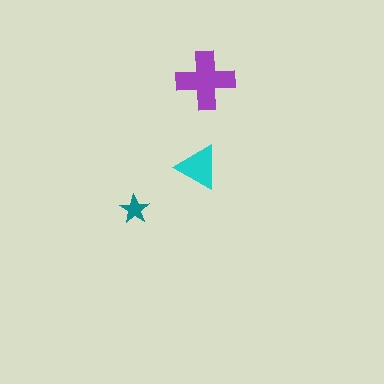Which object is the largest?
The purple cross.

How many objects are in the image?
There are 3 objects in the image.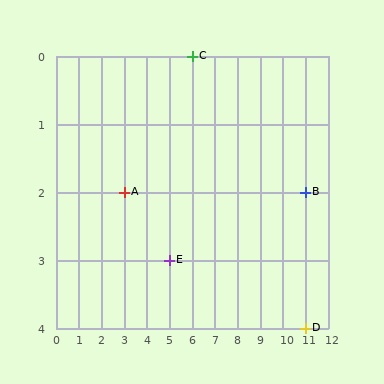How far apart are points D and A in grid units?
Points D and A are 8 columns and 2 rows apart (about 8.2 grid units diagonally).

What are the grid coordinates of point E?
Point E is at grid coordinates (5, 3).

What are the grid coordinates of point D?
Point D is at grid coordinates (11, 4).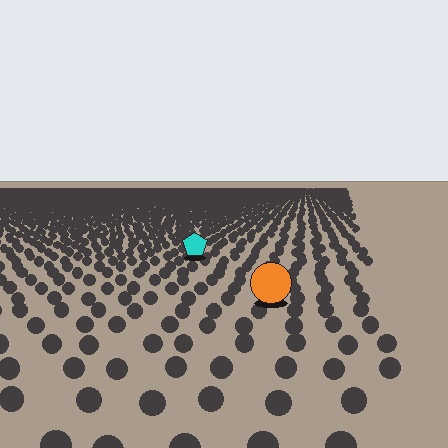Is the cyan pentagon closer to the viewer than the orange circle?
No. The orange circle is closer — you can tell from the texture gradient: the ground texture is coarser near it.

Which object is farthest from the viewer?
The cyan pentagon is farthest from the viewer. It appears smaller and the ground texture around it is denser.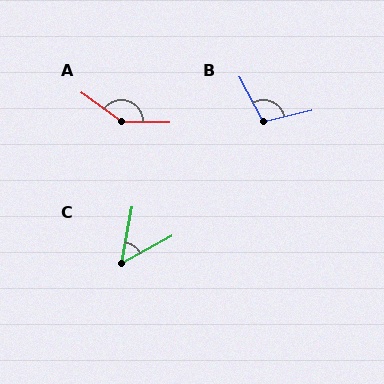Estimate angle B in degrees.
Approximately 105 degrees.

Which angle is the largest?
A, at approximately 144 degrees.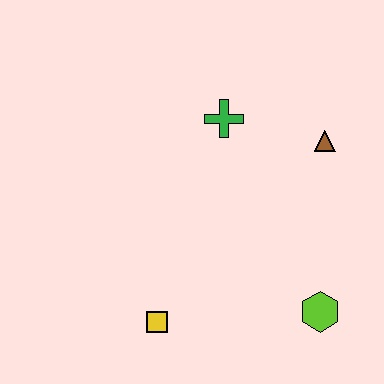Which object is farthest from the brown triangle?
The yellow square is farthest from the brown triangle.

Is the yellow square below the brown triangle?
Yes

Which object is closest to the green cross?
The brown triangle is closest to the green cross.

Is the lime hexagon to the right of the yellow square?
Yes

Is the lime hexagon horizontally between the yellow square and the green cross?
No